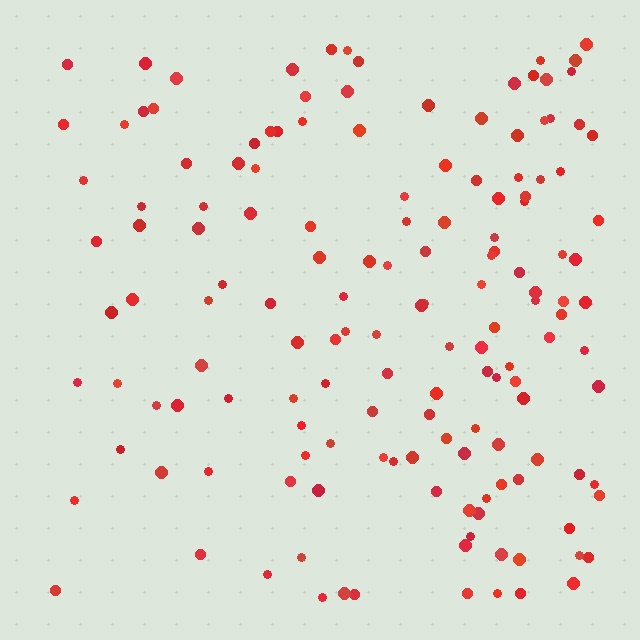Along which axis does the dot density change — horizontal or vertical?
Horizontal.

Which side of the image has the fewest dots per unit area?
The left.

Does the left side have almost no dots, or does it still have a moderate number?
Still a moderate number, just noticeably fewer than the right.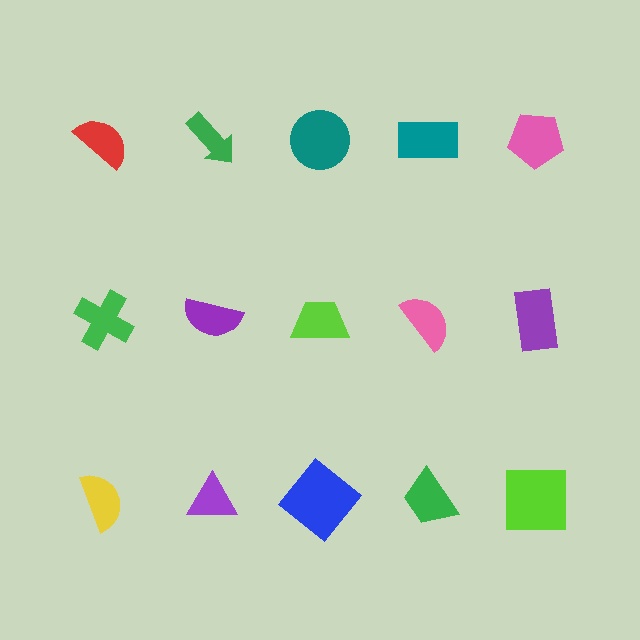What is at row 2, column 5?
A purple rectangle.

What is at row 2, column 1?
A green cross.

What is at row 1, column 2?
A green arrow.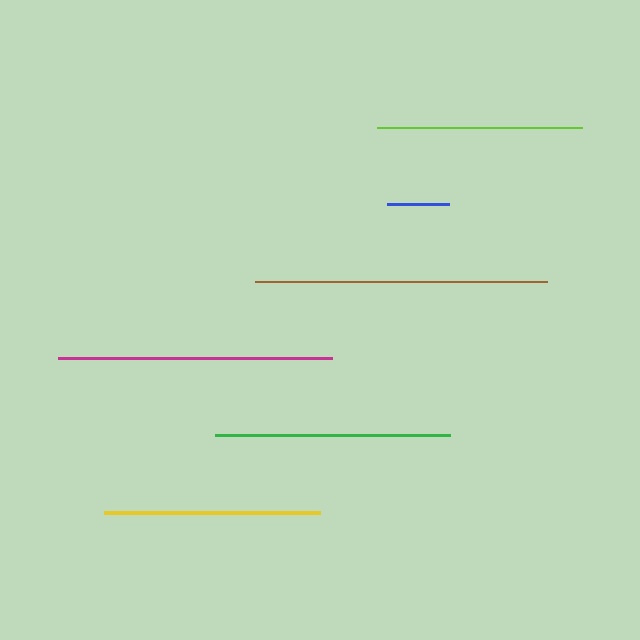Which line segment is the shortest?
The blue line is the shortest at approximately 62 pixels.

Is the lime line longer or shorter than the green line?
The green line is longer than the lime line.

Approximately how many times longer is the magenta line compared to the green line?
The magenta line is approximately 1.2 times the length of the green line.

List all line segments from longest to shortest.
From longest to shortest: brown, magenta, green, yellow, lime, blue.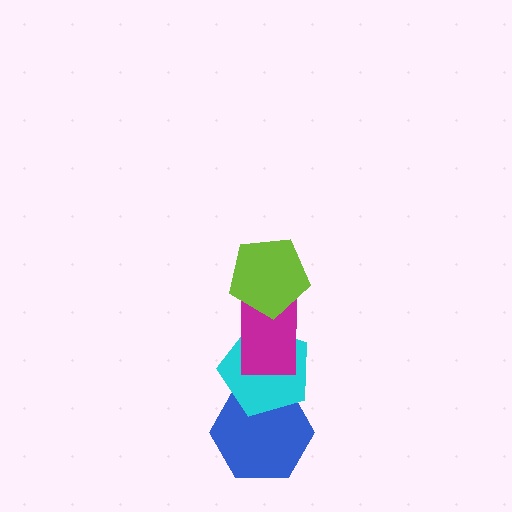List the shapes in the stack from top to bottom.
From top to bottom: the lime pentagon, the magenta rectangle, the cyan pentagon, the blue hexagon.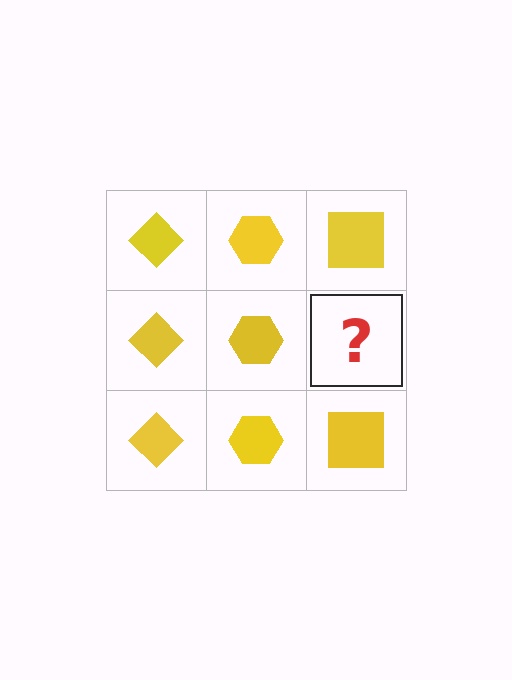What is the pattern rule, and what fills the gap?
The rule is that each column has a consistent shape. The gap should be filled with a yellow square.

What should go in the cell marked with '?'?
The missing cell should contain a yellow square.